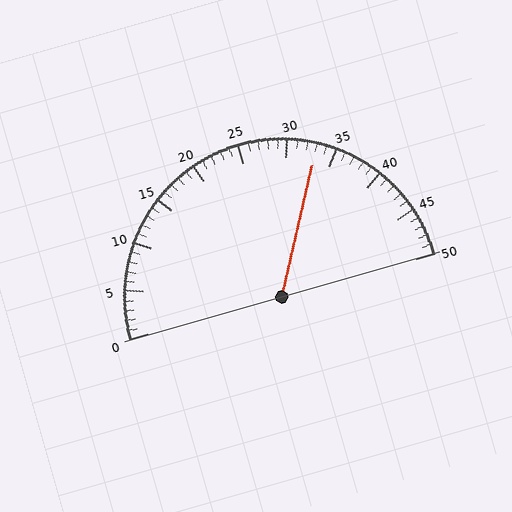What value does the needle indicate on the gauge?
The needle indicates approximately 33.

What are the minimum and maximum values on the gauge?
The gauge ranges from 0 to 50.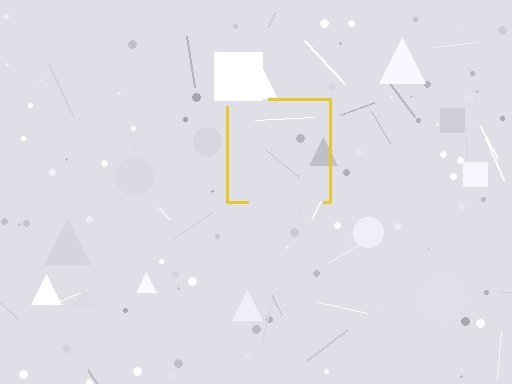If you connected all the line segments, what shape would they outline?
They would outline a square.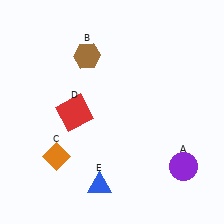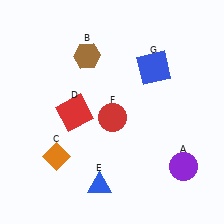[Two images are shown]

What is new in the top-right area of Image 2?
A blue square (G) was added in the top-right area of Image 2.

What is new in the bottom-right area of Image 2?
A red circle (F) was added in the bottom-right area of Image 2.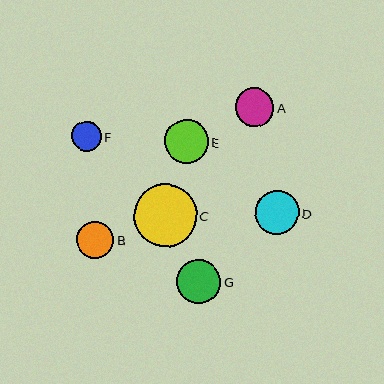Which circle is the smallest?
Circle F is the smallest with a size of approximately 30 pixels.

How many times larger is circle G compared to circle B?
Circle G is approximately 1.2 times the size of circle B.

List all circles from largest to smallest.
From largest to smallest: C, G, E, D, A, B, F.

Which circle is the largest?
Circle C is the largest with a size of approximately 62 pixels.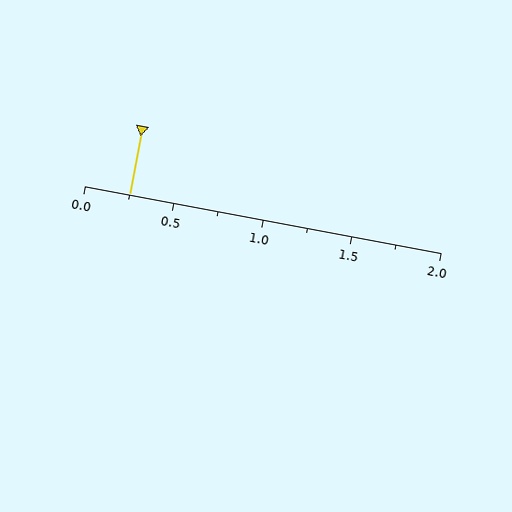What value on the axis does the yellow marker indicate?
The marker indicates approximately 0.25.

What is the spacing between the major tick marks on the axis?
The major ticks are spaced 0.5 apart.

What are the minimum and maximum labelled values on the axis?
The axis runs from 0.0 to 2.0.